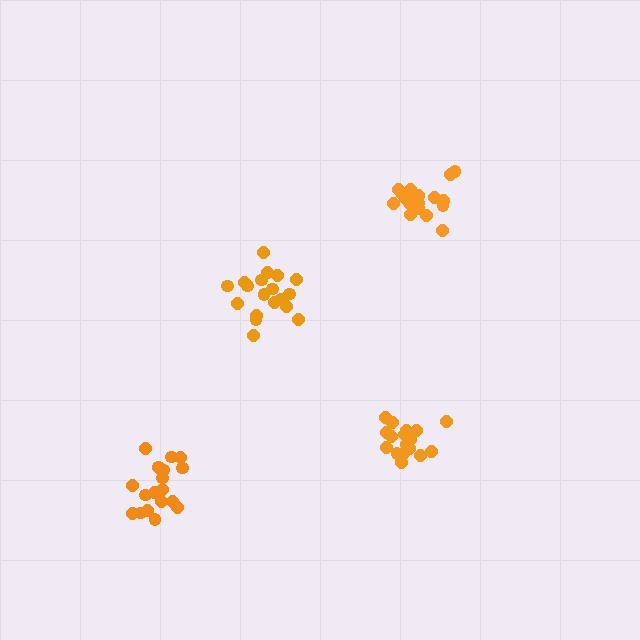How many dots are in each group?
Group 1: 18 dots, Group 2: 19 dots, Group 3: 19 dots, Group 4: 20 dots (76 total).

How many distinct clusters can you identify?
There are 4 distinct clusters.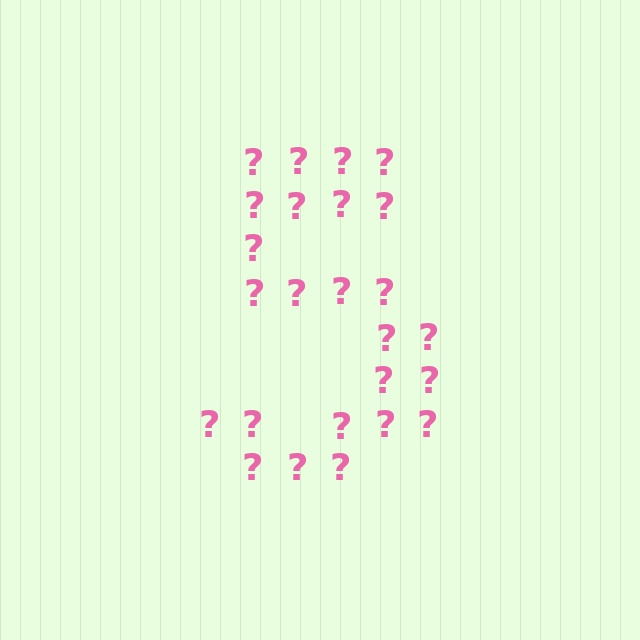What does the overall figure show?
The overall figure shows the digit 5.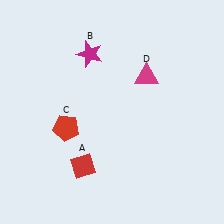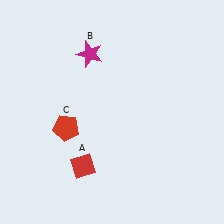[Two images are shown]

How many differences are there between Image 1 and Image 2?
There is 1 difference between the two images.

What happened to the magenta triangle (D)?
The magenta triangle (D) was removed in Image 2. It was in the top-right area of Image 1.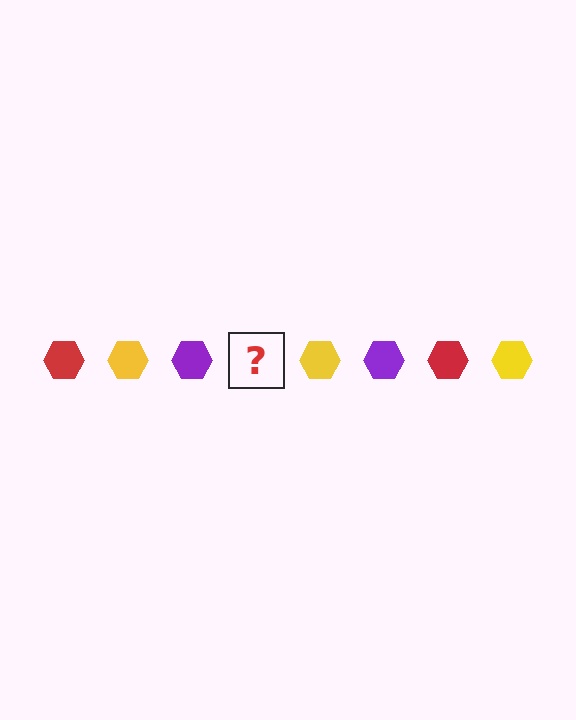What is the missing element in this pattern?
The missing element is a red hexagon.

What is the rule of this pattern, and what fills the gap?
The rule is that the pattern cycles through red, yellow, purple hexagons. The gap should be filled with a red hexagon.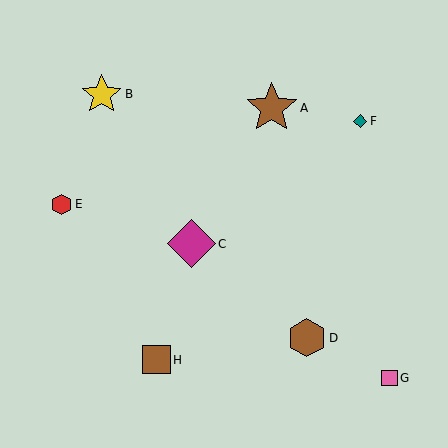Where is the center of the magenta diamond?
The center of the magenta diamond is at (191, 244).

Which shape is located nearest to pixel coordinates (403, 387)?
The pink square (labeled G) at (390, 378) is nearest to that location.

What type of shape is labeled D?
Shape D is a brown hexagon.